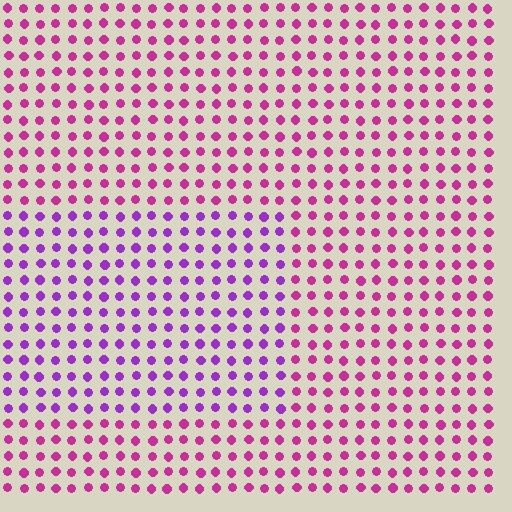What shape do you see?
I see a rectangle.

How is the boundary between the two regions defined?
The boundary is defined purely by a slight shift in hue (about 35 degrees). Spacing, size, and orientation are identical on both sides.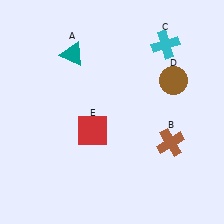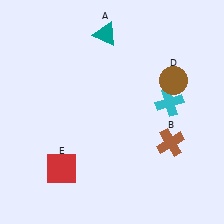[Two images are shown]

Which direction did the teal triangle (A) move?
The teal triangle (A) moved right.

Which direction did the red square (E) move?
The red square (E) moved down.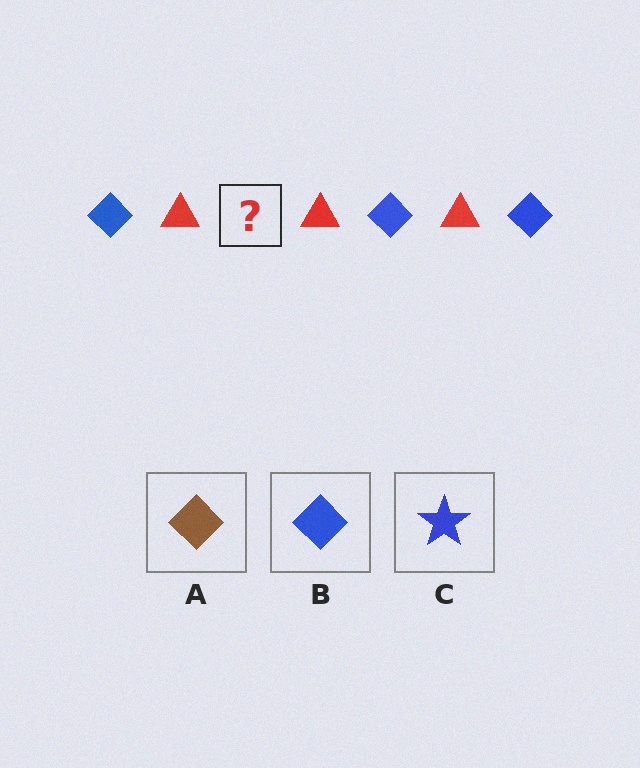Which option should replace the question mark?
Option B.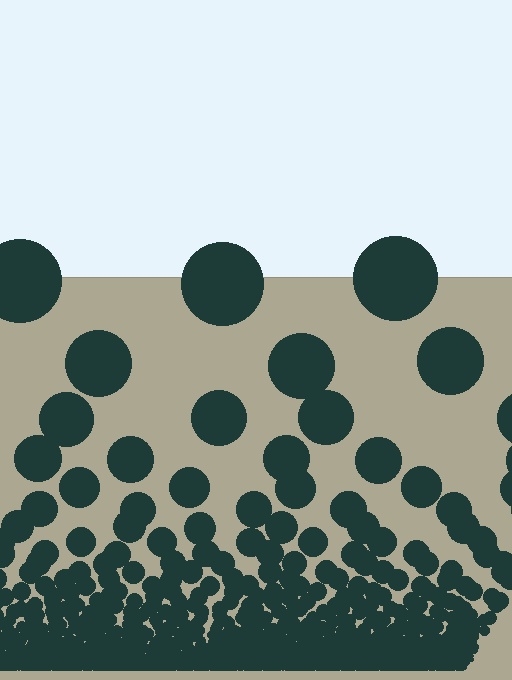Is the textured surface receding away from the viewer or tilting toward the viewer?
The surface appears to tilt toward the viewer. Texture elements get larger and sparser toward the top.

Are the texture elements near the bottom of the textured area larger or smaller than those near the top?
Smaller. The gradient is inverted — elements near the bottom are smaller and denser.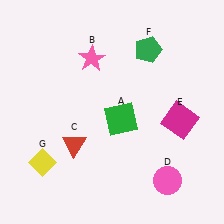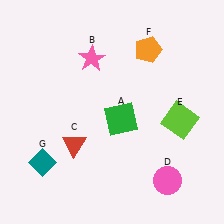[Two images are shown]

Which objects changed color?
E changed from magenta to lime. F changed from green to orange. G changed from yellow to teal.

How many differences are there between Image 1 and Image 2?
There are 3 differences between the two images.